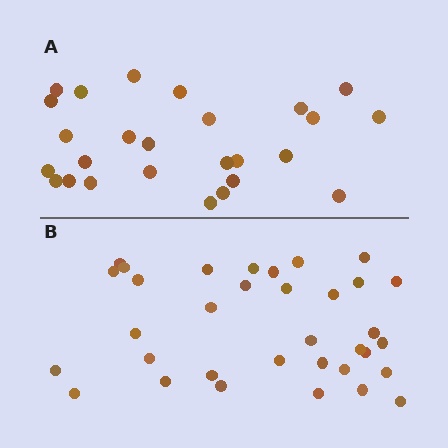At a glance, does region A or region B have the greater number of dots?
Region B (the bottom region) has more dots.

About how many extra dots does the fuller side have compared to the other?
Region B has roughly 8 or so more dots than region A.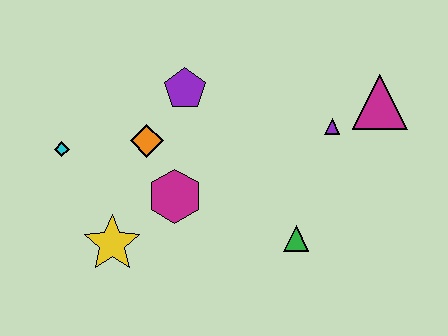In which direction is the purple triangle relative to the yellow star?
The purple triangle is to the right of the yellow star.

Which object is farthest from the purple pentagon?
The magenta triangle is farthest from the purple pentagon.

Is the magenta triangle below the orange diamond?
No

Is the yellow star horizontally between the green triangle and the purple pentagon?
No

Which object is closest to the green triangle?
The purple triangle is closest to the green triangle.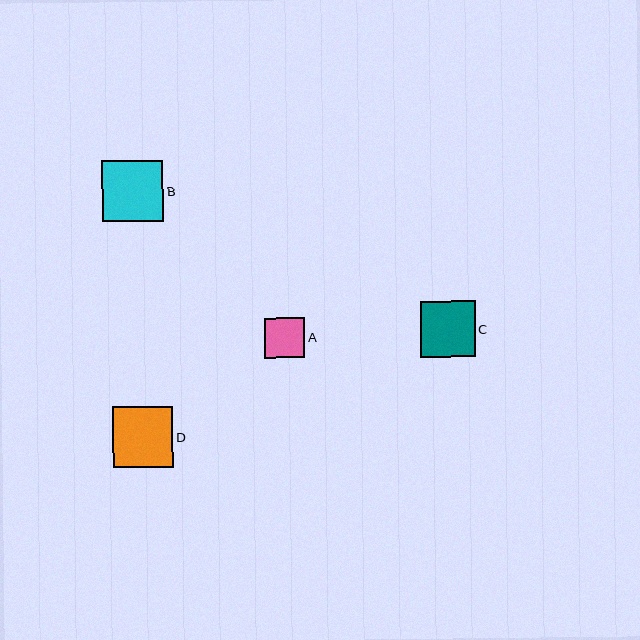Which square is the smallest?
Square A is the smallest with a size of approximately 40 pixels.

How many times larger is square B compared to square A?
Square B is approximately 1.5 times the size of square A.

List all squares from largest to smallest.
From largest to smallest: B, D, C, A.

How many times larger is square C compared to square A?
Square C is approximately 1.4 times the size of square A.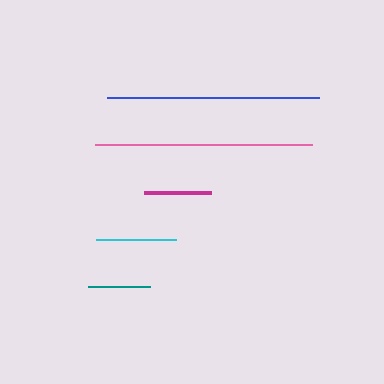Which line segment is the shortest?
The teal line is the shortest at approximately 62 pixels.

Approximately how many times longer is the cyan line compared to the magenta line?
The cyan line is approximately 1.2 times the length of the magenta line.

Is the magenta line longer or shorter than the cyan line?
The cyan line is longer than the magenta line.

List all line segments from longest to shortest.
From longest to shortest: pink, blue, cyan, magenta, teal.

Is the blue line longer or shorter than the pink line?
The pink line is longer than the blue line.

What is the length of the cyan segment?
The cyan segment is approximately 79 pixels long.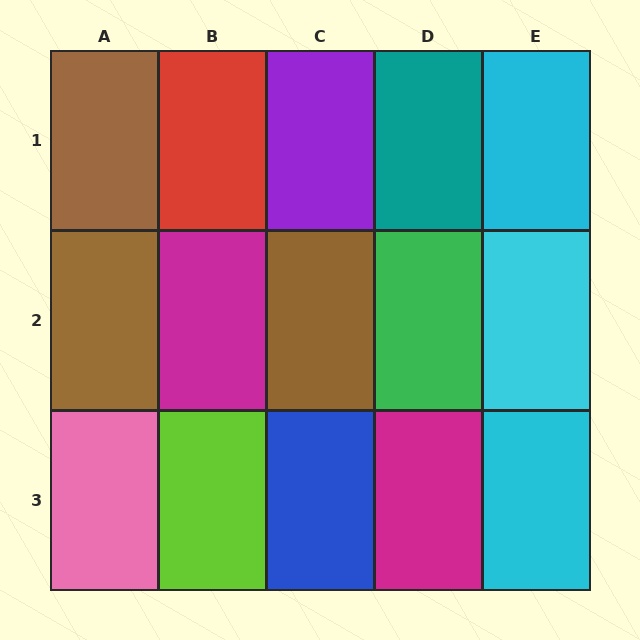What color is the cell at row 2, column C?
Brown.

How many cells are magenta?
2 cells are magenta.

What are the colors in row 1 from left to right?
Brown, red, purple, teal, cyan.